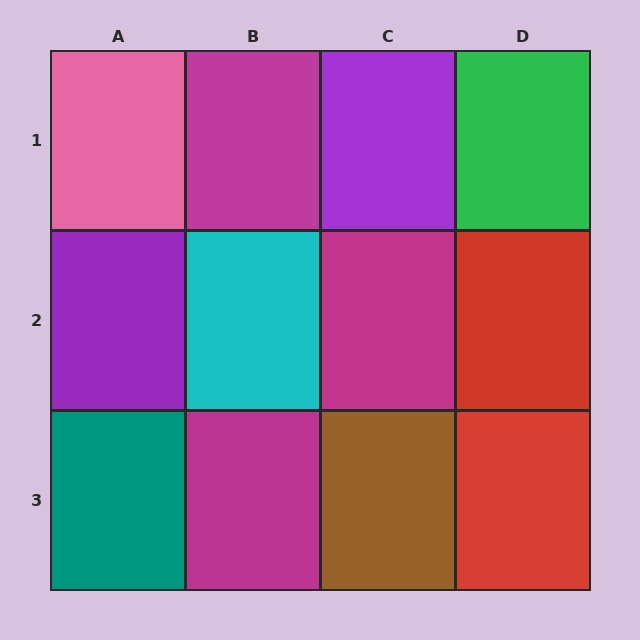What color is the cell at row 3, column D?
Red.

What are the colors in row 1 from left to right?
Pink, magenta, purple, green.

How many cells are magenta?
3 cells are magenta.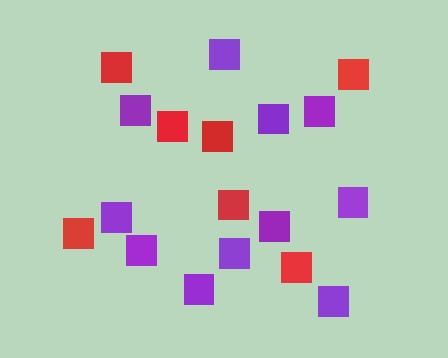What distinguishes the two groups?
There are 2 groups: one group of red squares (7) and one group of purple squares (11).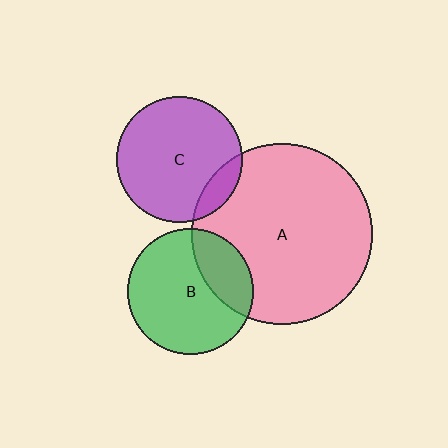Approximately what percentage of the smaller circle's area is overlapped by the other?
Approximately 10%.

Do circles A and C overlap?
Yes.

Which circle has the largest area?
Circle A (pink).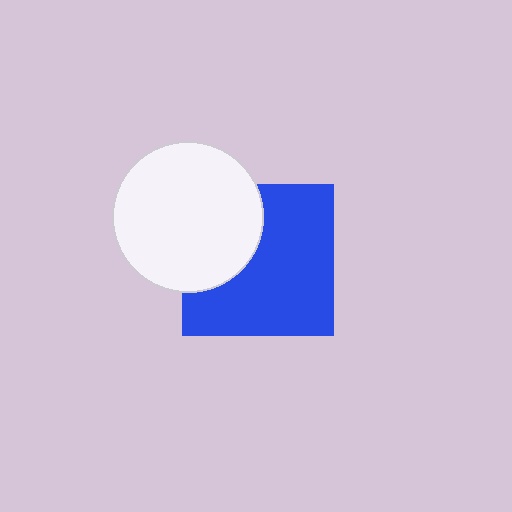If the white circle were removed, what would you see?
You would see the complete blue square.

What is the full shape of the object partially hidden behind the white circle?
The partially hidden object is a blue square.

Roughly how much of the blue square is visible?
Most of it is visible (roughly 67%).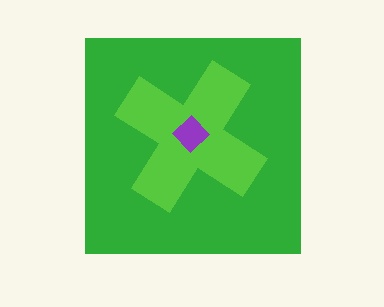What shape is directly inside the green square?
The lime cross.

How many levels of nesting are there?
3.